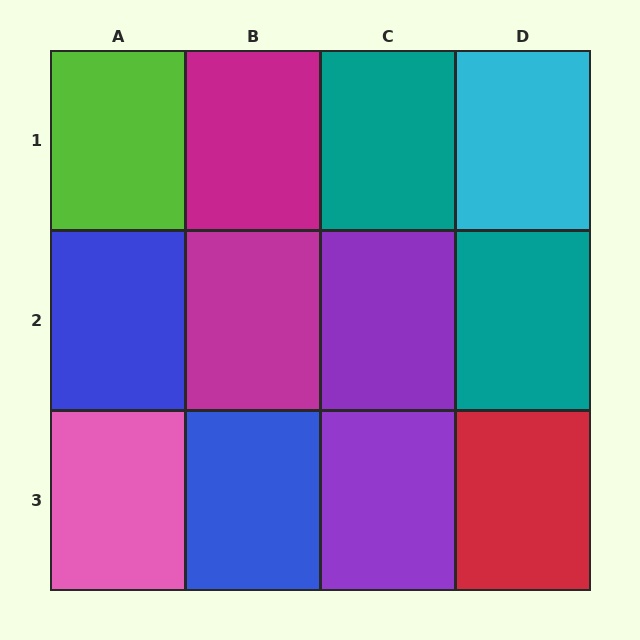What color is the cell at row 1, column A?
Lime.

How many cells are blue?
2 cells are blue.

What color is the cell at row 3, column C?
Purple.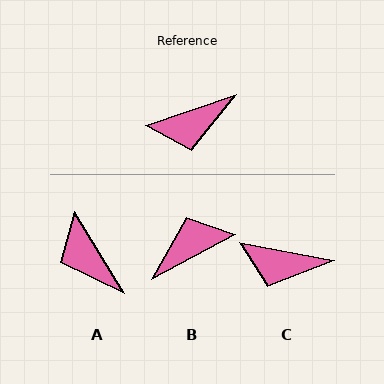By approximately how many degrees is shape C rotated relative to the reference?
Approximately 30 degrees clockwise.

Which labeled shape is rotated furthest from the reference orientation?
B, about 171 degrees away.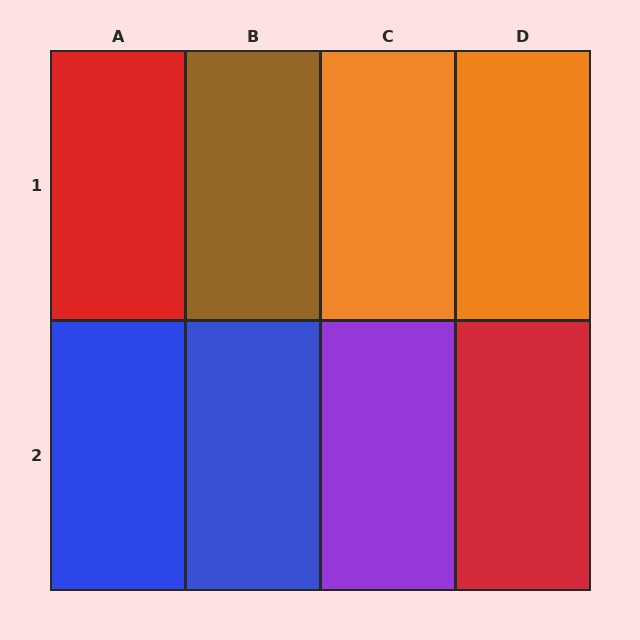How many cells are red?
2 cells are red.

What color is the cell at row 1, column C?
Orange.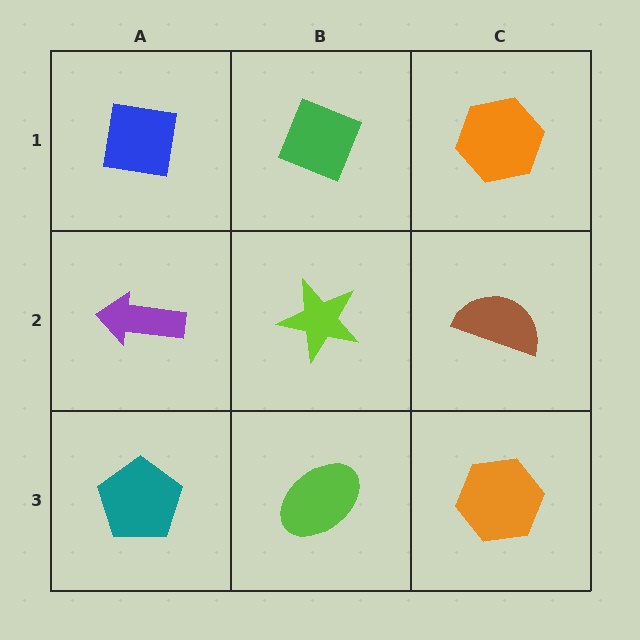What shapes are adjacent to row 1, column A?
A purple arrow (row 2, column A), a green diamond (row 1, column B).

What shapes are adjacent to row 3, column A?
A purple arrow (row 2, column A), a lime ellipse (row 3, column B).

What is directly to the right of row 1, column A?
A green diamond.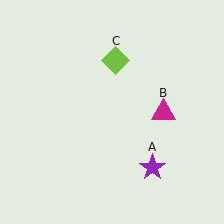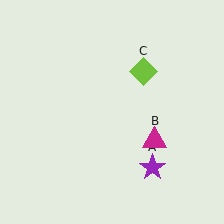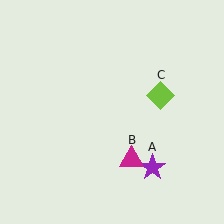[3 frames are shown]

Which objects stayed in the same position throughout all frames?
Purple star (object A) remained stationary.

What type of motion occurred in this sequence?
The magenta triangle (object B), lime diamond (object C) rotated clockwise around the center of the scene.